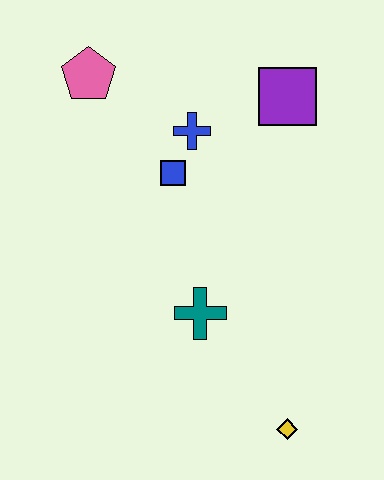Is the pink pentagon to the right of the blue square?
No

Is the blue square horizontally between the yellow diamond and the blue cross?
No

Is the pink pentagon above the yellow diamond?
Yes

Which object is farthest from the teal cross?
The pink pentagon is farthest from the teal cross.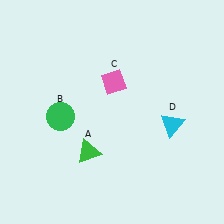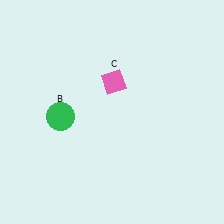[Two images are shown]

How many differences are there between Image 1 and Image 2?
There are 2 differences between the two images.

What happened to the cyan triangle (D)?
The cyan triangle (D) was removed in Image 2. It was in the bottom-right area of Image 1.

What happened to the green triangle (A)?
The green triangle (A) was removed in Image 2. It was in the bottom-left area of Image 1.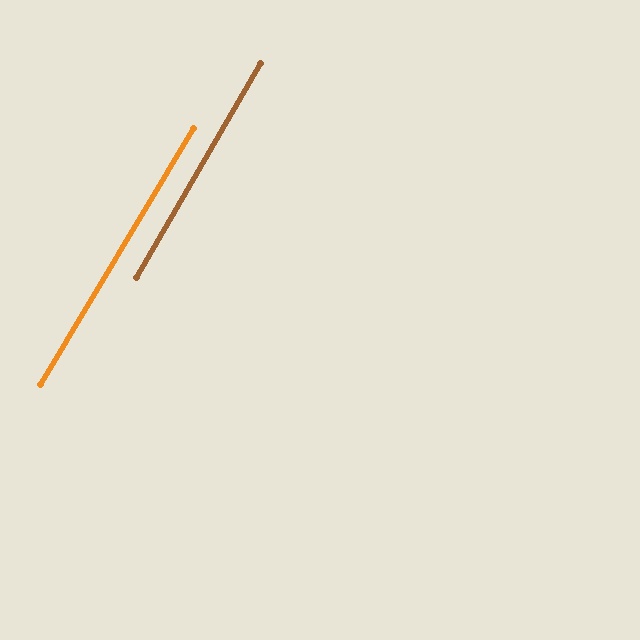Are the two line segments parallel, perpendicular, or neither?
Parallel — their directions differ by only 0.8°.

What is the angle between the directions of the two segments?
Approximately 1 degree.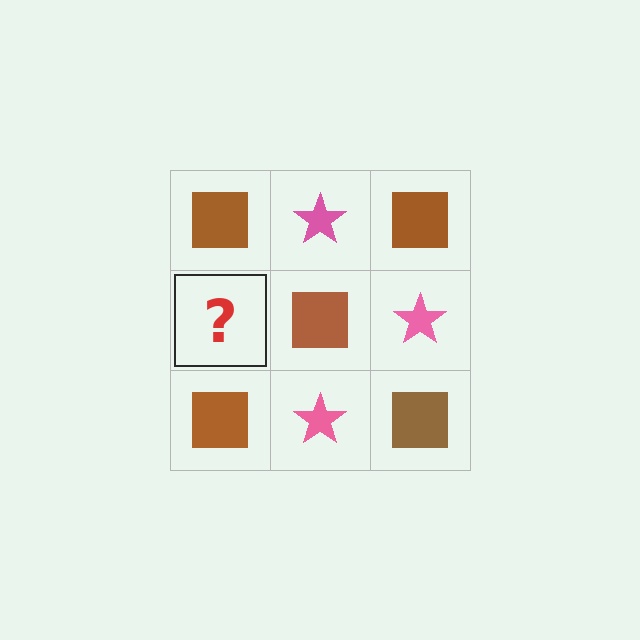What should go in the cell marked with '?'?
The missing cell should contain a pink star.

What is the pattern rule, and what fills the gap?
The rule is that it alternates brown square and pink star in a checkerboard pattern. The gap should be filled with a pink star.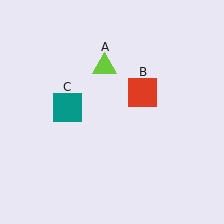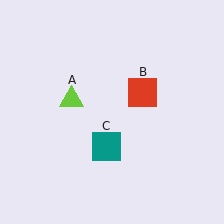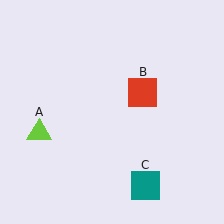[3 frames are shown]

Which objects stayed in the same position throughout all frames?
Red square (object B) remained stationary.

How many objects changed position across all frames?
2 objects changed position: lime triangle (object A), teal square (object C).